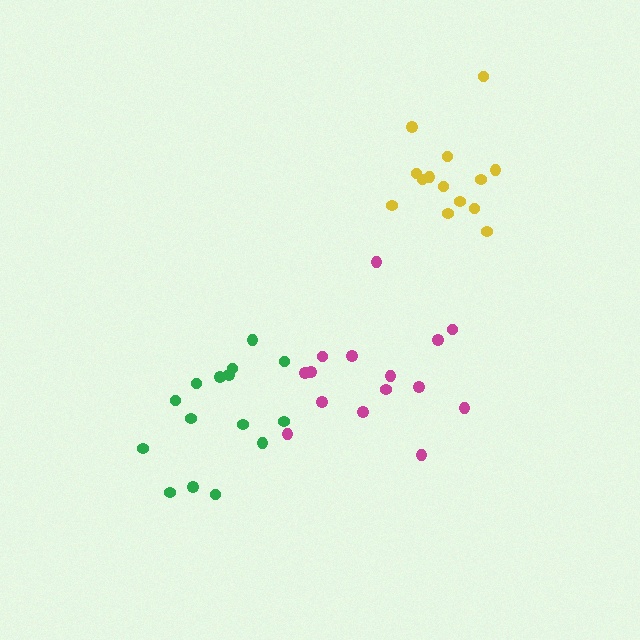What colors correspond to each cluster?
The clusters are colored: yellow, magenta, green.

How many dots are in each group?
Group 1: 14 dots, Group 2: 15 dots, Group 3: 15 dots (44 total).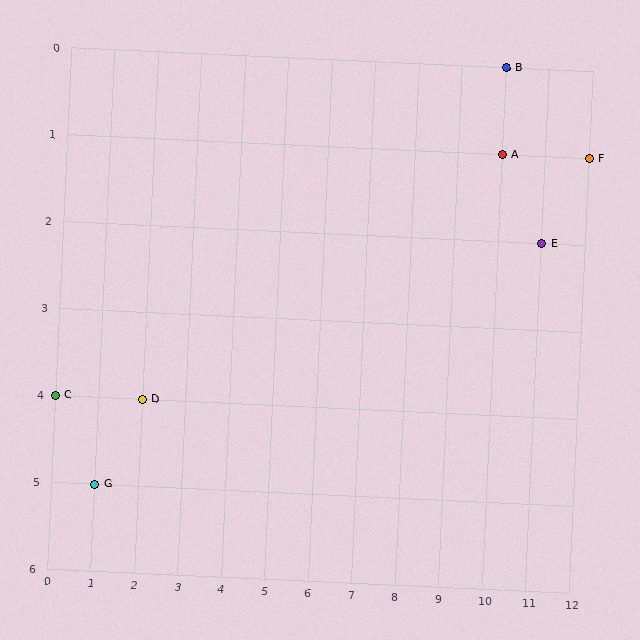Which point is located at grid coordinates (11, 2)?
Point E is at (11, 2).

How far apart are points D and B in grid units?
Points D and B are 8 columns and 4 rows apart (about 8.9 grid units diagonally).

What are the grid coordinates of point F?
Point F is at grid coordinates (12, 1).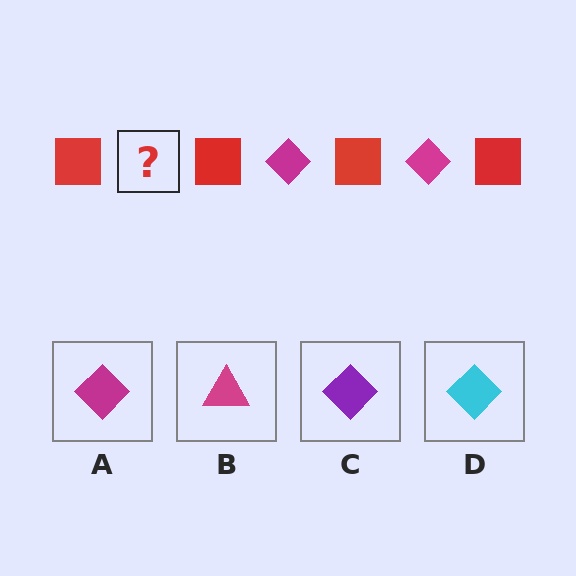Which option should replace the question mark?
Option A.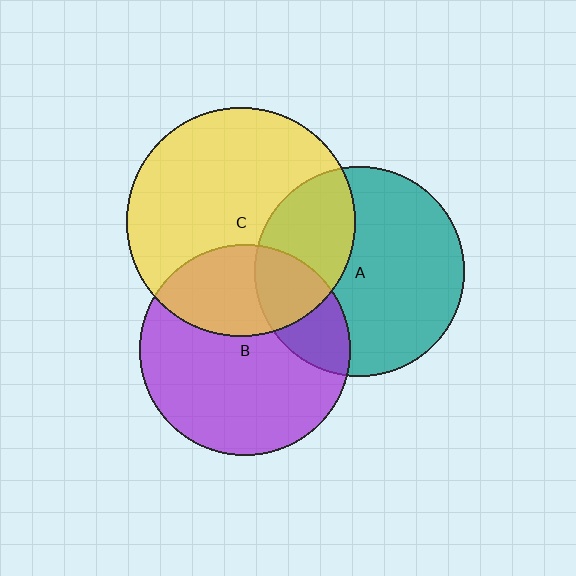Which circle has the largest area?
Circle C (yellow).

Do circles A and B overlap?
Yes.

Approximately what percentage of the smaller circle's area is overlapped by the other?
Approximately 25%.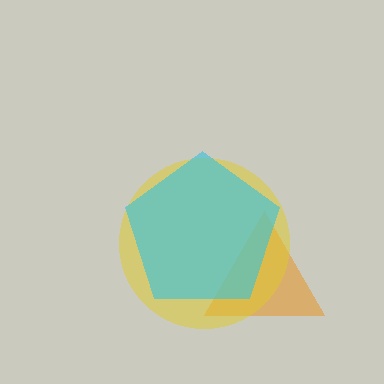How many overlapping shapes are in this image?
There are 3 overlapping shapes in the image.